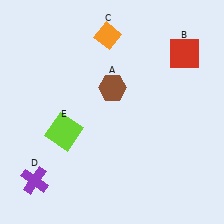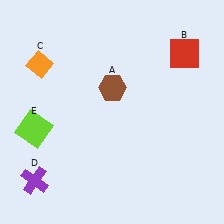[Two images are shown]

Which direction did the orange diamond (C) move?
The orange diamond (C) moved left.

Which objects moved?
The objects that moved are: the orange diamond (C), the lime square (E).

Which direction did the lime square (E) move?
The lime square (E) moved left.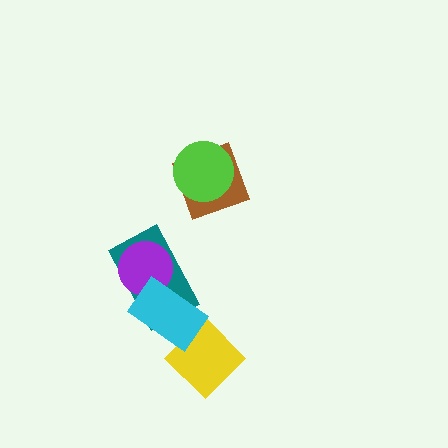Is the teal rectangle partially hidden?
Yes, it is partially covered by another shape.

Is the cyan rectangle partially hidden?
No, no other shape covers it.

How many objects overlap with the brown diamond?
1 object overlaps with the brown diamond.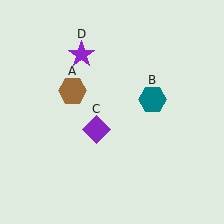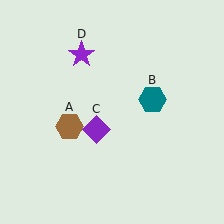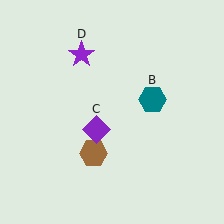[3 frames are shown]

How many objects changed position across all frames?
1 object changed position: brown hexagon (object A).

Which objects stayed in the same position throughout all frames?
Teal hexagon (object B) and purple diamond (object C) and purple star (object D) remained stationary.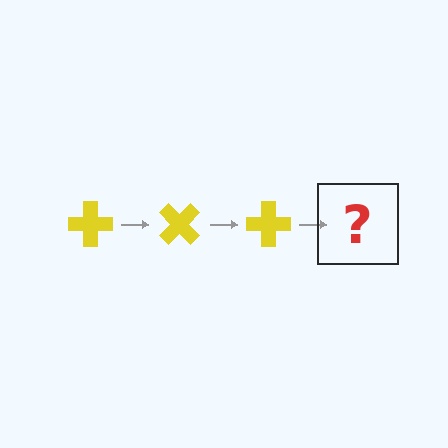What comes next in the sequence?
The next element should be a yellow cross rotated 135 degrees.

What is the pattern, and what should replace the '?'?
The pattern is that the cross rotates 45 degrees each step. The '?' should be a yellow cross rotated 135 degrees.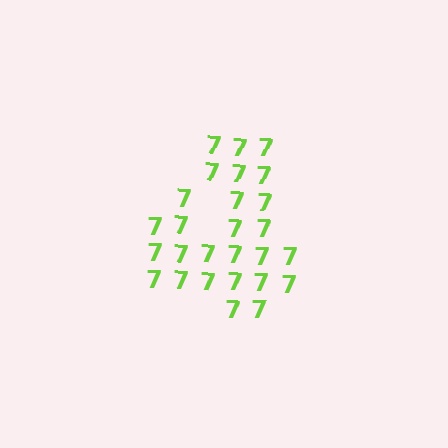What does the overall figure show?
The overall figure shows the digit 4.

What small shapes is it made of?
It is made of small digit 7's.